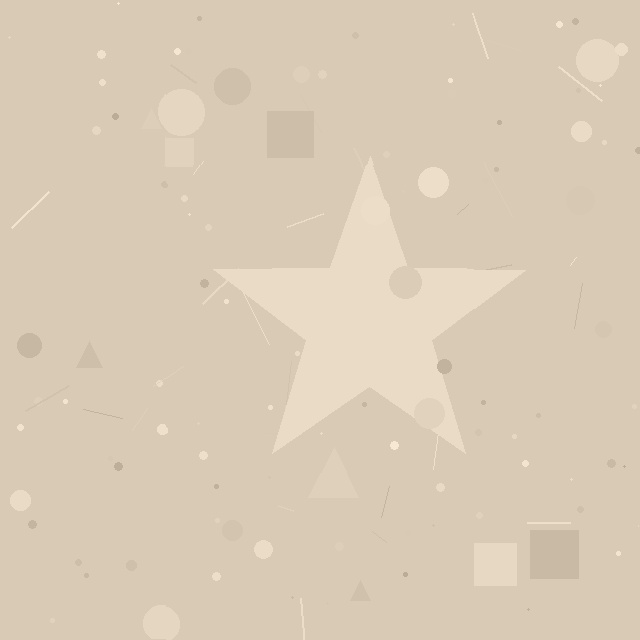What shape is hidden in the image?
A star is hidden in the image.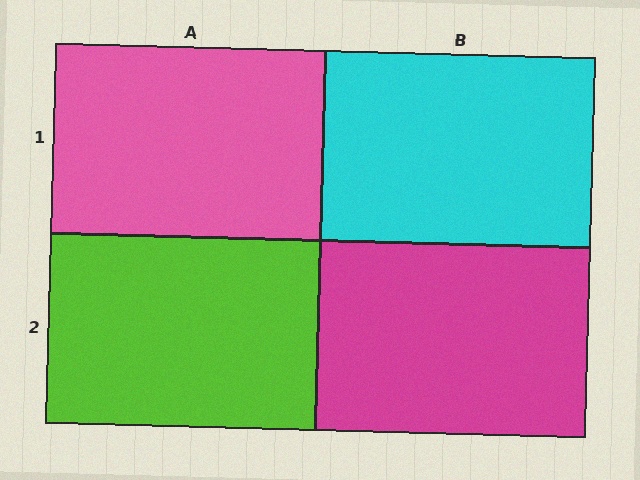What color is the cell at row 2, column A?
Lime.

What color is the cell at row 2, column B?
Magenta.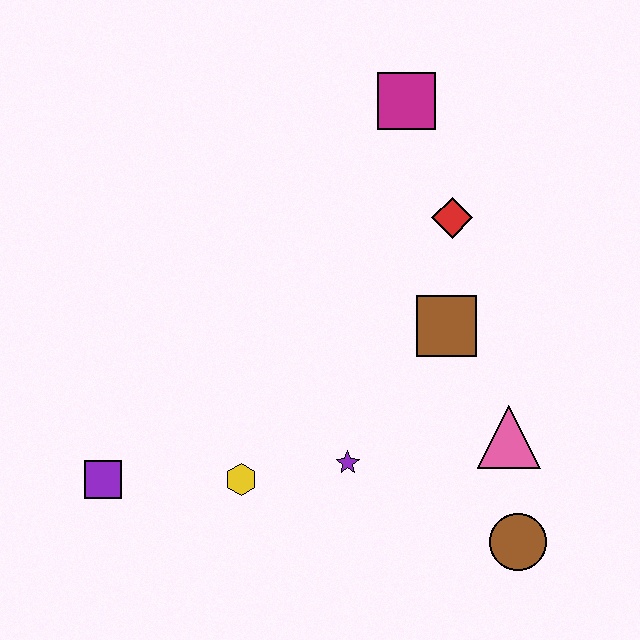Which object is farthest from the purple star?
The magenta square is farthest from the purple star.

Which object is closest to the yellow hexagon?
The purple star is closest to the yellow hexagon.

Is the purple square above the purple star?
No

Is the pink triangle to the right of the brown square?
Yes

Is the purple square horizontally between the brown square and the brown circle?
No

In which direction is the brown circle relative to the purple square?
The brown circle is to the right of the purple square.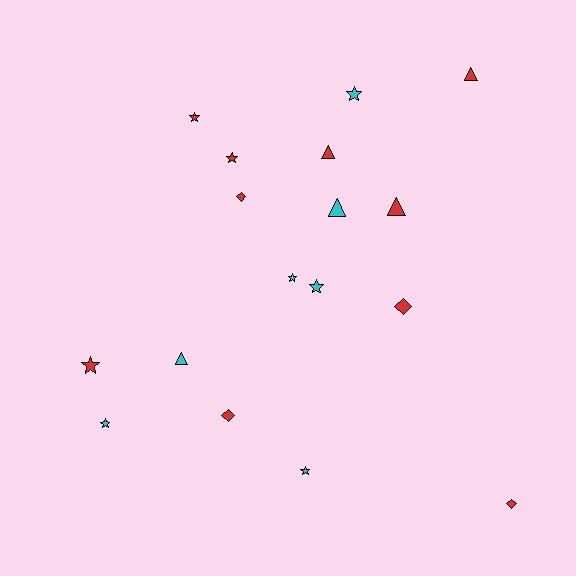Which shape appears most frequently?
Star, with 8 objects.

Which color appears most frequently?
Red, with 10 objects.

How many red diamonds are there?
There are 4 red diamonds.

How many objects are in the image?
There are 17 objects.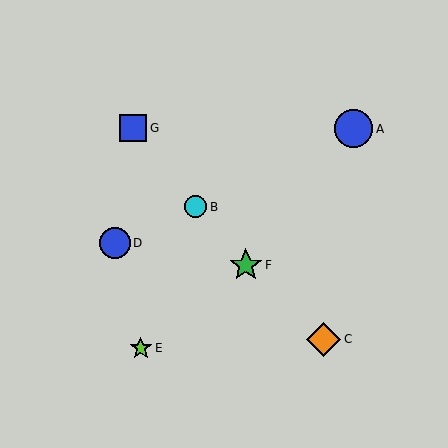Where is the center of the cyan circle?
The center of the cyan circle is at (196, 207).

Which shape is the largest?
The blue circle (labeled A) is the largest.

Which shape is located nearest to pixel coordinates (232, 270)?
The green star (labeled F) at (246, 265) is nearest to that location.